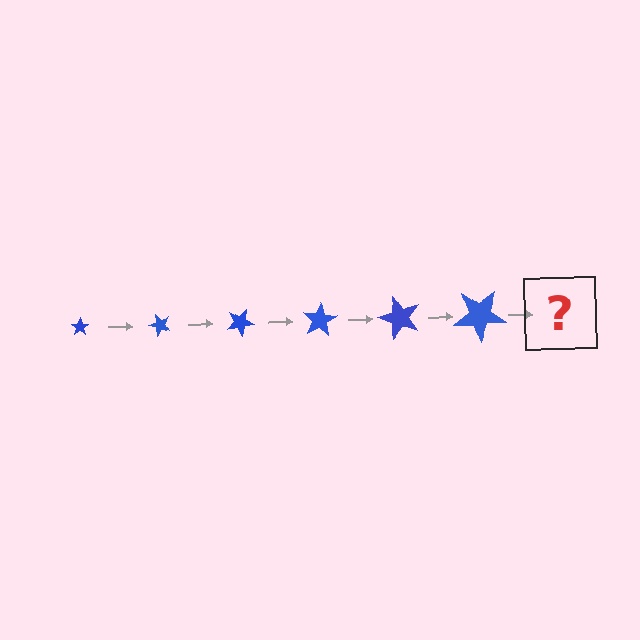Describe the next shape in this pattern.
It should be a star, larger than the previous one and rotated 300 degrees from the start.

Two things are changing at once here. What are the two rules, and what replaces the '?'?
The two rules are that the star grows larger each step and it rotates 50 degrees each step. The '?' should be a star, larger than the previous one and rotated 300 degrees from the start.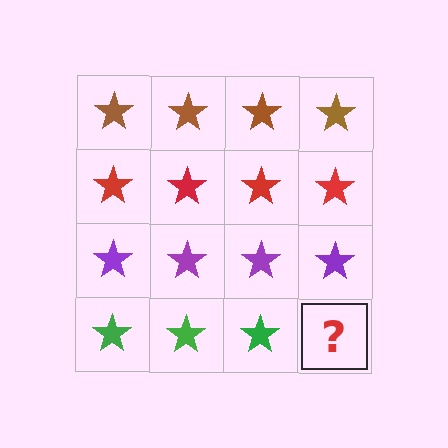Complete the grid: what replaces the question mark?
The question mark should be replaced with a green star.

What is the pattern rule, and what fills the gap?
The rule is that each row has a consistent color. The gap should be filled with a green star.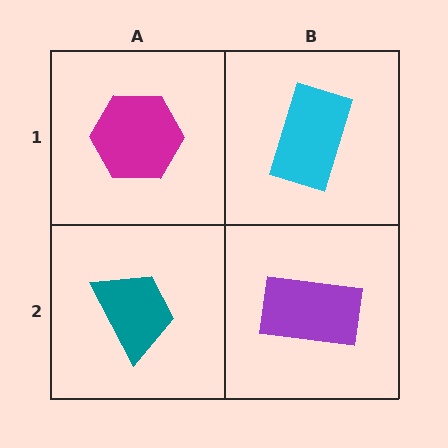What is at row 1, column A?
A magenta hexagon.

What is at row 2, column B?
A purple rectangle.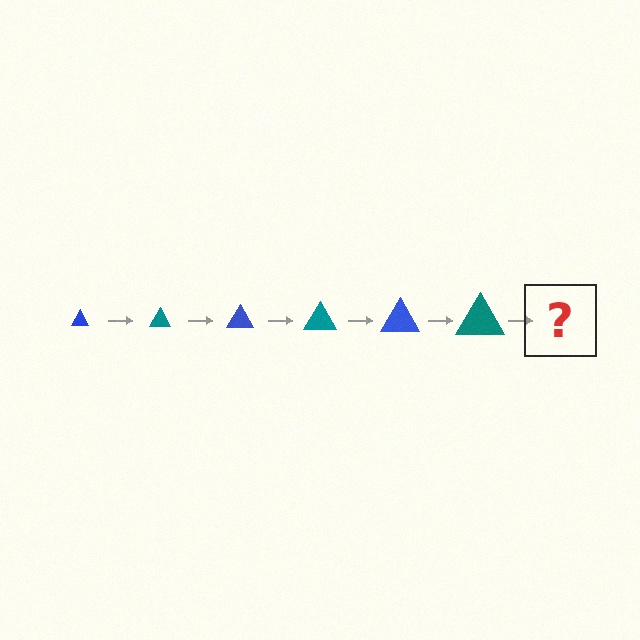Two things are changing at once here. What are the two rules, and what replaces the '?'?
The two rules are that the triangle grows larger each step and the color cycles through blue and teal. The '?' should be a blue triangle, larger than the previous one.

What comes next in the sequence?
The next element should be a blue triangle, larger than the previous one.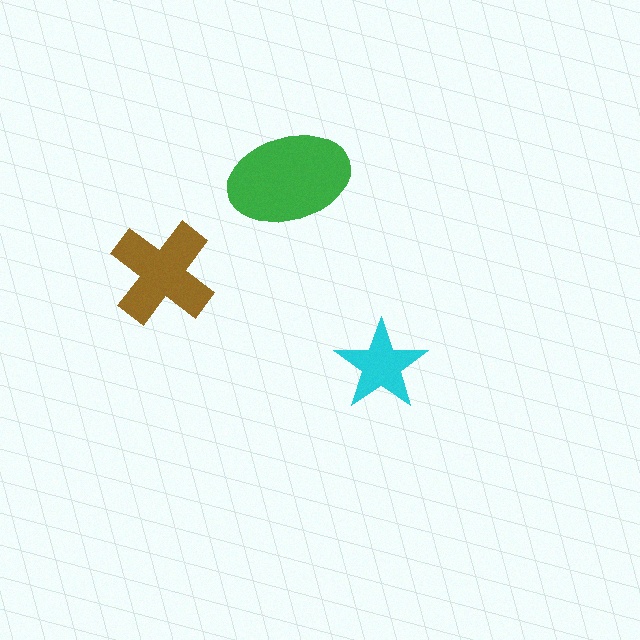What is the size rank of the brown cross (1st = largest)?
2nd.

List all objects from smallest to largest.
The cyan star, the brown cross, the green ellipse.